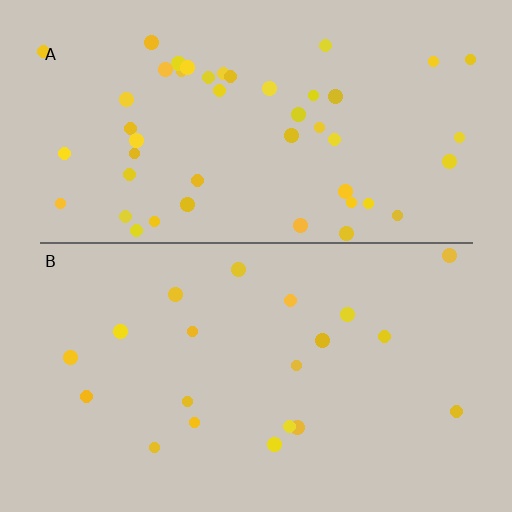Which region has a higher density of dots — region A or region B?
A (the top).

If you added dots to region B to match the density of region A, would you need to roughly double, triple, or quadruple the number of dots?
Approximately double.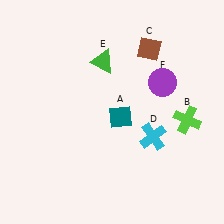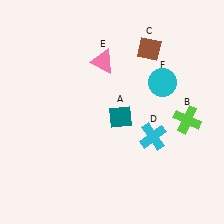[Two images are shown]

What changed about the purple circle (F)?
In Image 1, F is purple. In Image 2, it changed to cyan.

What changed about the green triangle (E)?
In Image 1, E is green. In Image 2, it changed to pink.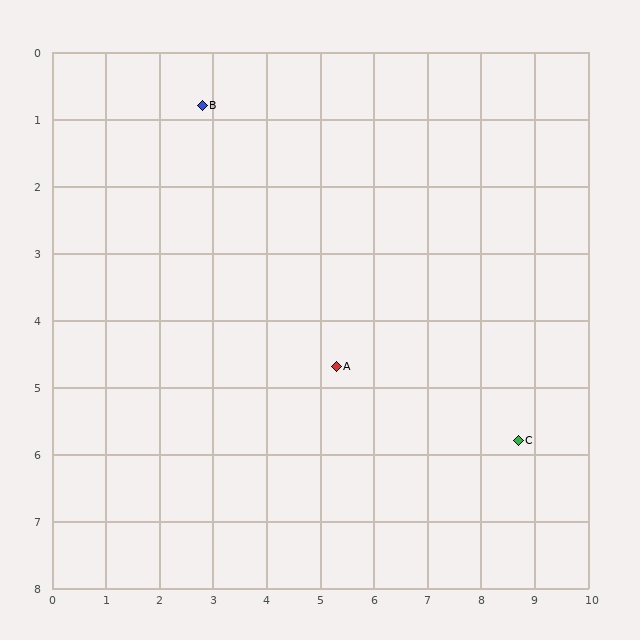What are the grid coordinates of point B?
Point B is at approximately (2.8, 0.8).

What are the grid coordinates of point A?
Point A is at approximately (5.3, 4.7).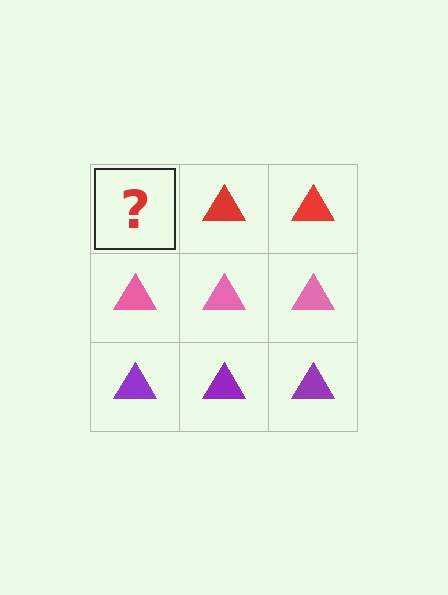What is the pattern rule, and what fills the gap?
The rule is that each row has a consistent color. The gap should be filled with a red triangle.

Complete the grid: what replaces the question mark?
The question mark should be replaced with a red triangle.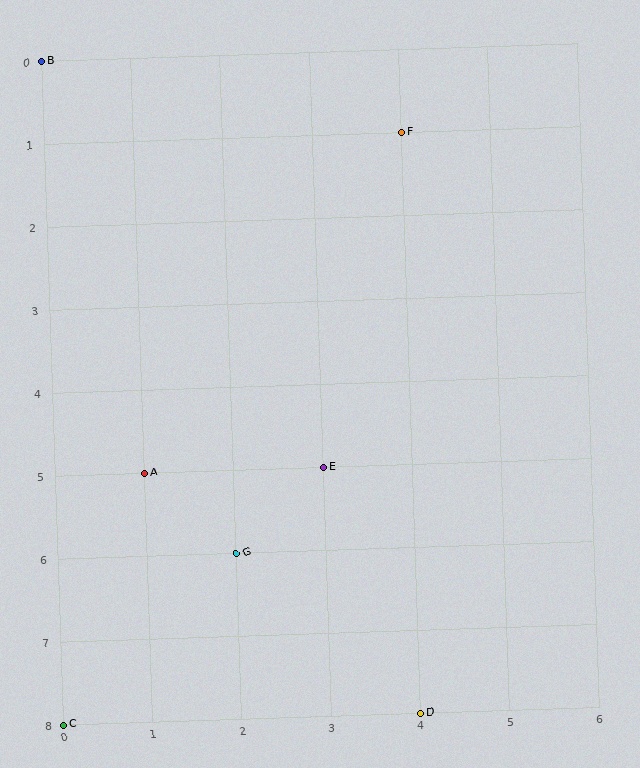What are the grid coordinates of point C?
Point C is at grid coordinates (0, 8).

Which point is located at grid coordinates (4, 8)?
Point D is at (4, 8).